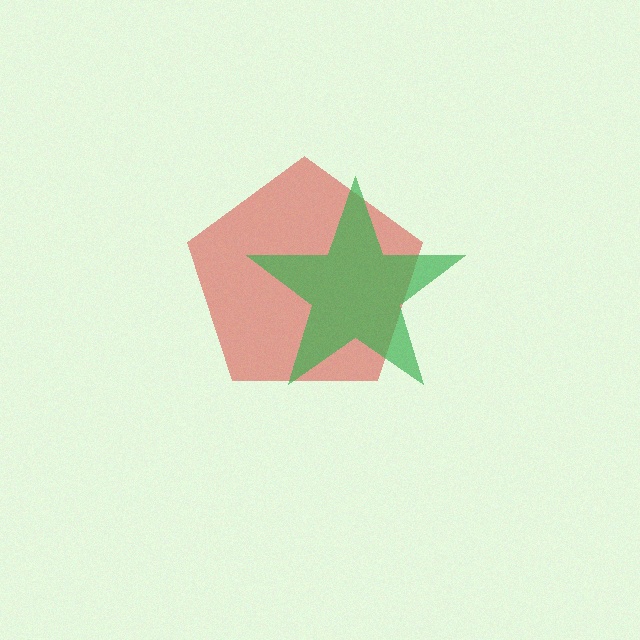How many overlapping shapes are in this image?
There are 2 overlapping shapes in the image.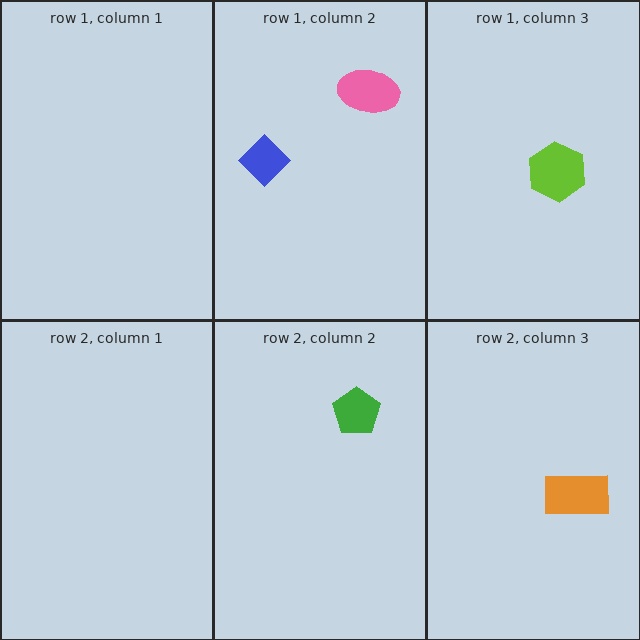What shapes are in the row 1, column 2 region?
The blue diamond, the pink ellipse.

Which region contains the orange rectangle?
The row 2, column 3 region.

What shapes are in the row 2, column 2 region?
The green pentagon.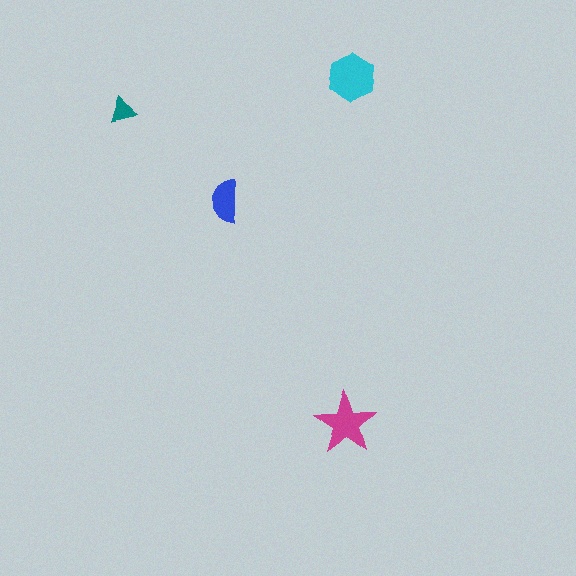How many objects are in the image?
There are 4 objects in the image.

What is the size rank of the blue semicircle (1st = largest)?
3rd.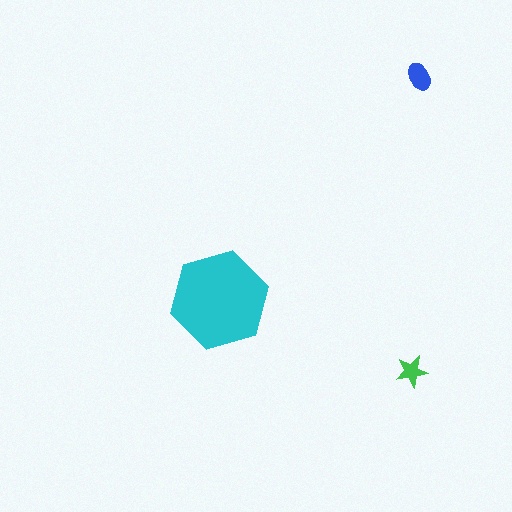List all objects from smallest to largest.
The green star, the blue ellipse, the cyan hexagon.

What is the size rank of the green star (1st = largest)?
3rd.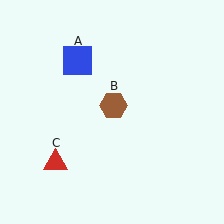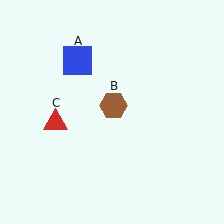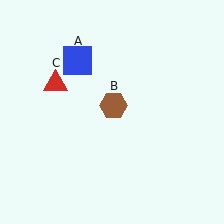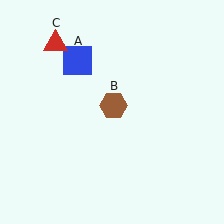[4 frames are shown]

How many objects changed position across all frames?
1 object changed position: red triangle (object C).